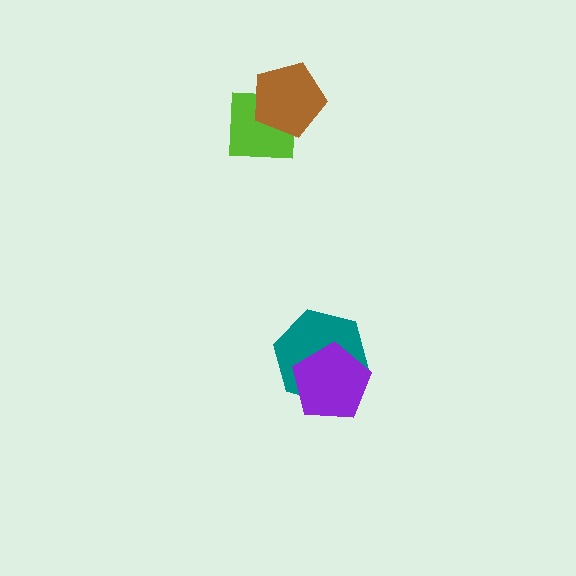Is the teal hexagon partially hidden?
Yes, it is partially covered by another shape.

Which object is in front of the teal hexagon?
The purple pentagon is in front of the teal hexagon.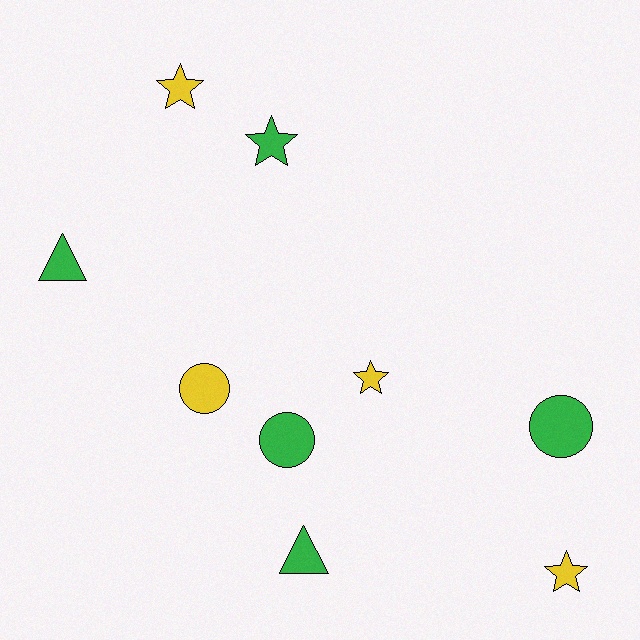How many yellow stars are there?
There are 3 yellow stars.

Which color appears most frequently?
Green, with 5 objects.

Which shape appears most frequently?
Star, with 4 objects.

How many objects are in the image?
There are 9 objects.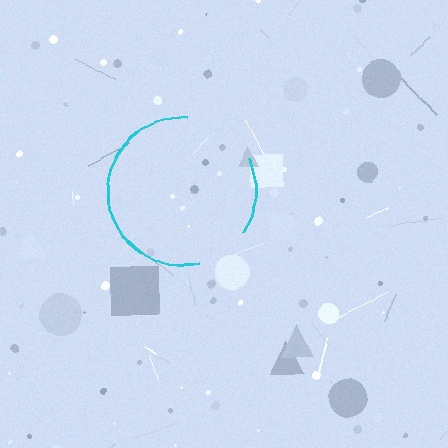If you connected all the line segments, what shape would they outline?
They would outline a circle.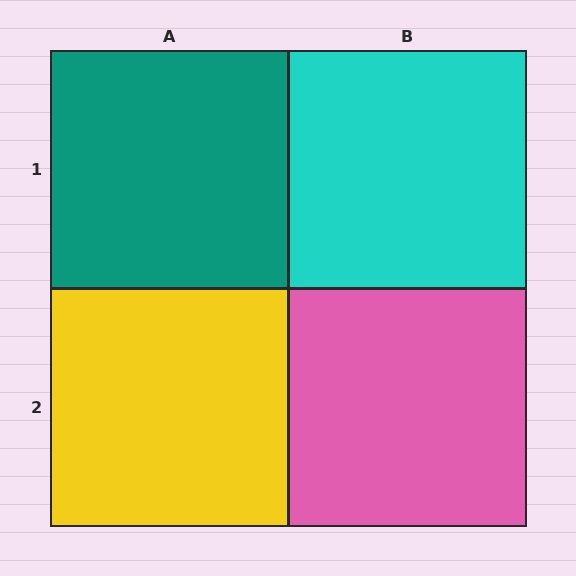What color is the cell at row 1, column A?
Teal.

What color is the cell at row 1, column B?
Cyan.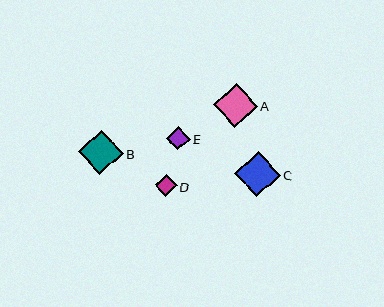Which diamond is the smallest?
Diamond D is the smallest with a size of approximately 22 pixels.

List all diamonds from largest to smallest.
From largest to smallest: C, B, A, E, D.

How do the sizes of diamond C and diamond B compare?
Diamond C and diamond B are approximately the same size.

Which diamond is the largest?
Diamond C is the largest with a size of approximately 45 pixels.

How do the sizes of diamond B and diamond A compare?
Diamond B and diamond A are approximately the same size.